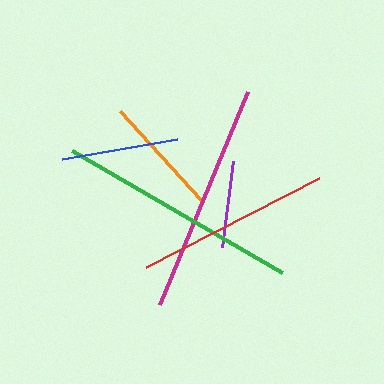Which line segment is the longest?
The green line is the longest at approximately 244 pixels.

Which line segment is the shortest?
The purple line is the shortest at approximately 87 pixels.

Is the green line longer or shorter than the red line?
The green line is longer than the red line.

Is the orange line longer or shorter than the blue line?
The orange line is longer than the blue line.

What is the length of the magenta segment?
The magenta segment is approximately 231 pixels long.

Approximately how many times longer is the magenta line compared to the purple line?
The magenta line is approximately 2.6 times the length of the purple line.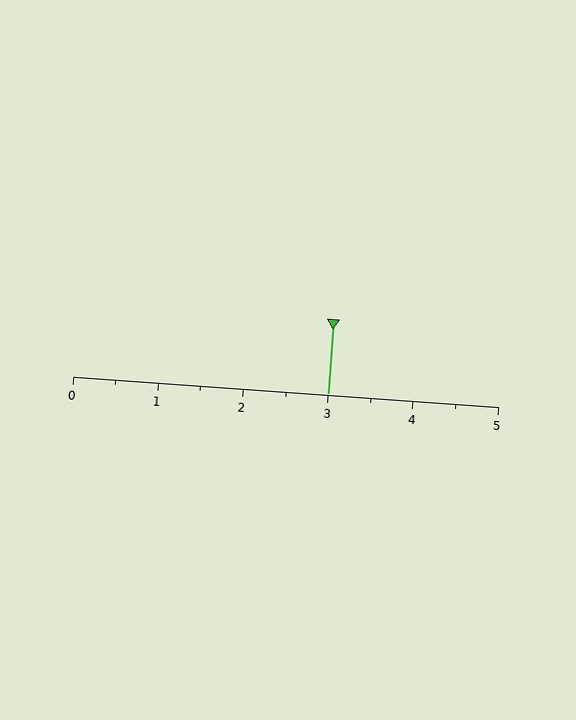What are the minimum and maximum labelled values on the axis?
The axis runs from 0 to 5.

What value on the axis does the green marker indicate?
The marker indicates approximately 3.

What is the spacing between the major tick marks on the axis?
The major ticks are spaced 1 apart.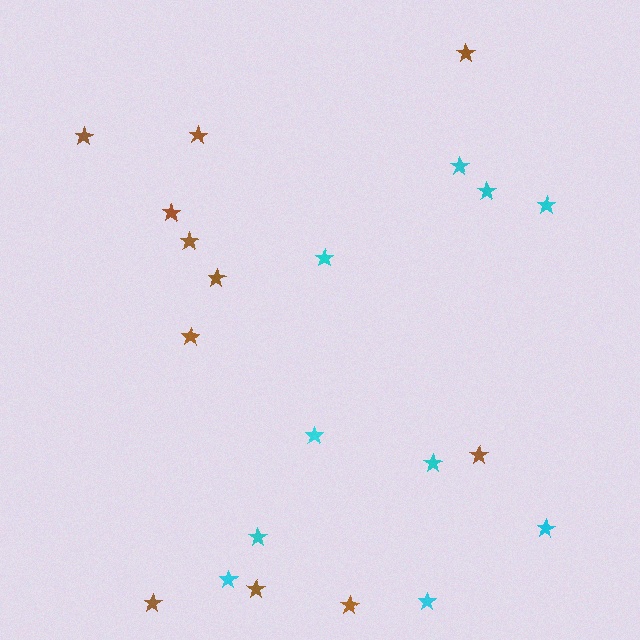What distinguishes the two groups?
There are 2 groups: one group of brown stars (11) and one group of cyan stars (10).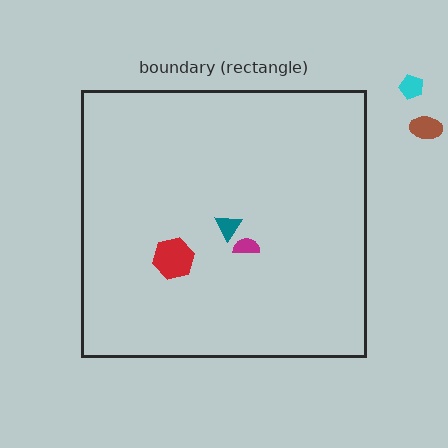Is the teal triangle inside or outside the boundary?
Inside.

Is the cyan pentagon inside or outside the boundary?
Outside.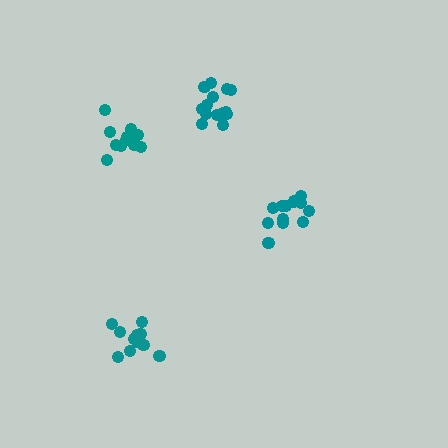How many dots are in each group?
Group 1: 11 dots, Group 2: 13 dots, Group 3: 12 dots, Group 4: 14 dots (50 total).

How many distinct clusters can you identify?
There are 4 distinct clusters.